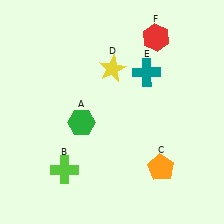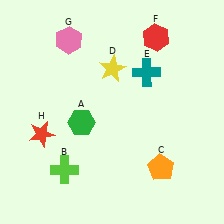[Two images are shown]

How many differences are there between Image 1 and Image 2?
There are 2 differences between the two images.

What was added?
A pink hexagon (G), a red star (H) were added in Image 2.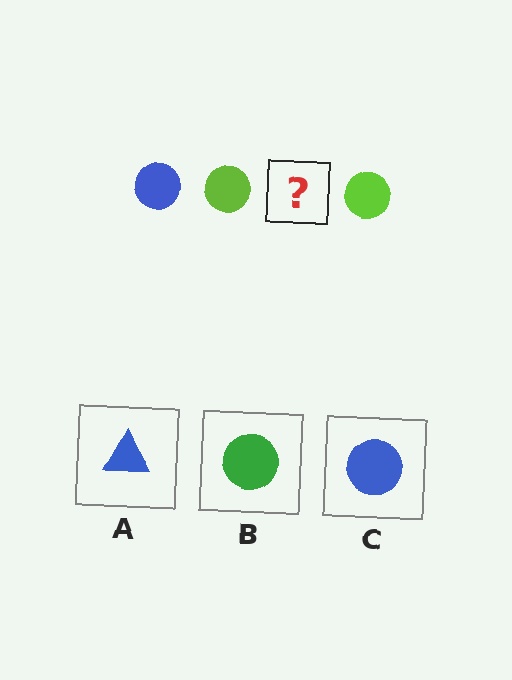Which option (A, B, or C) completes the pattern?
C.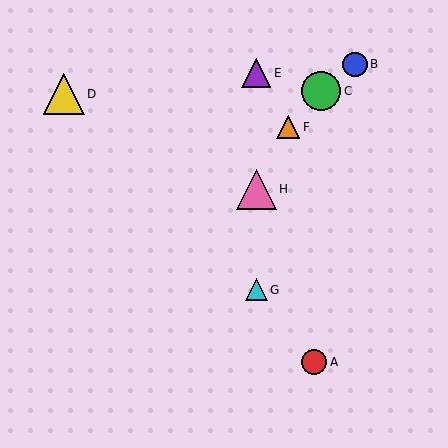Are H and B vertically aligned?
No, H is at x≈256 and B is at x≈355.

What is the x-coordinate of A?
Object A is at x≈314.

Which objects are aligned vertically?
Objects E, G, H are aligned vertically.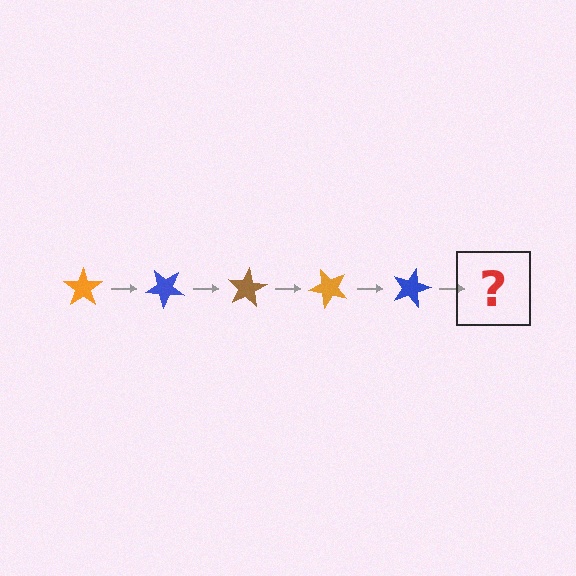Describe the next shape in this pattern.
It should be a brown star, rotated 200 degrees from the start.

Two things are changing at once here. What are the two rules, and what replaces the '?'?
The two rules are that it rotates 40 degrees each step and the color cycles through orange, blue, and brown. The '?' should be a brown star, rotated 200 degrees from the start.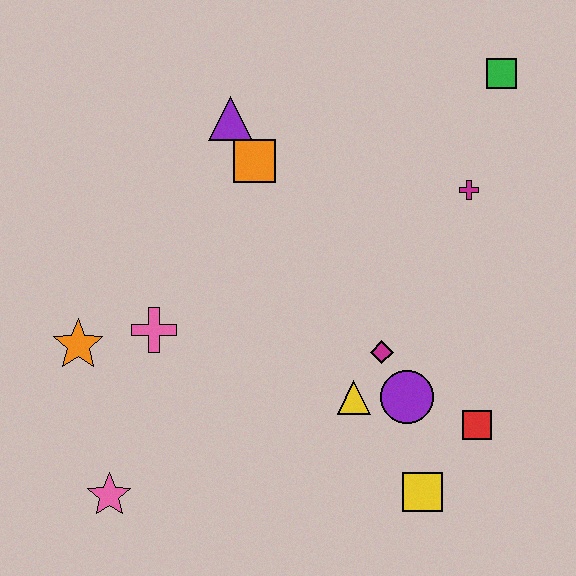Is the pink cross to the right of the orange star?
Yes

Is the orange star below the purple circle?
No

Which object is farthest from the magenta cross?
The pink star is farthest from the magenta cross.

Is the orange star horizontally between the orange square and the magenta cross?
No